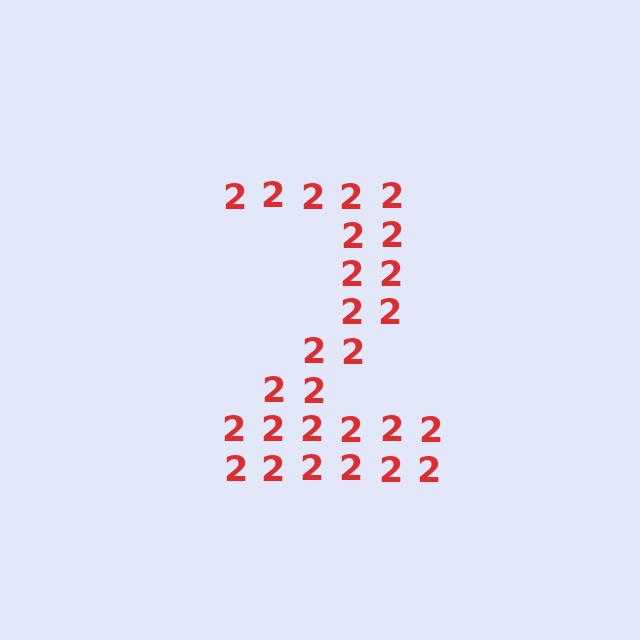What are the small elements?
The small elements are digit 2's.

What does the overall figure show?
The overall figure shows the digit 2.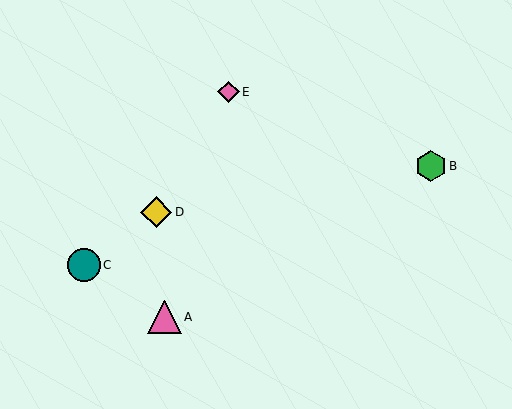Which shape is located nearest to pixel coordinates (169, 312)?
The pink triangle (labeled A) at (165, 317) is nearest to that location.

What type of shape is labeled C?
Shape C is a teal circle.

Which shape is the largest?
The pink triangle (labeled A) is the largest.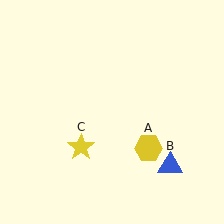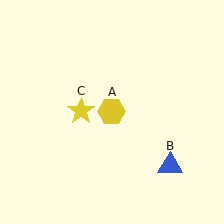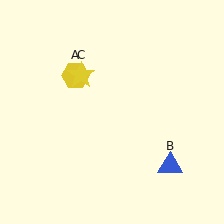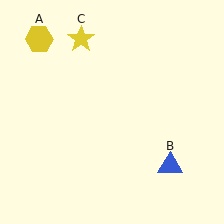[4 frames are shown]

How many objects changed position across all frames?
2 objects changed position: yellow hexagon (object A), yellow star (object C).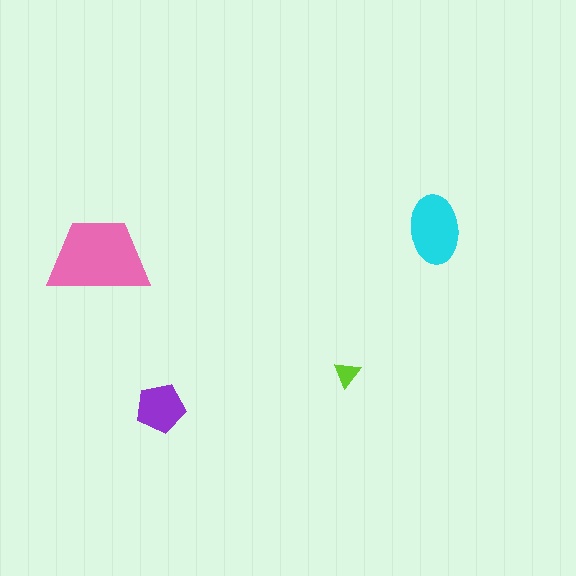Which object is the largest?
The pink trapezoid.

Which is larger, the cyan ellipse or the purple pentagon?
The cyan ellipse.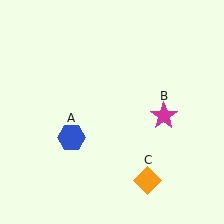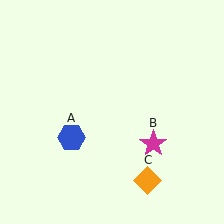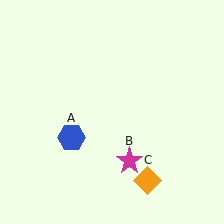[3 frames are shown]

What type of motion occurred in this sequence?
The magenta star (object B) rotated clockwise around the center of the scene.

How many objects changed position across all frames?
1 object changed position: magenta star (object B).